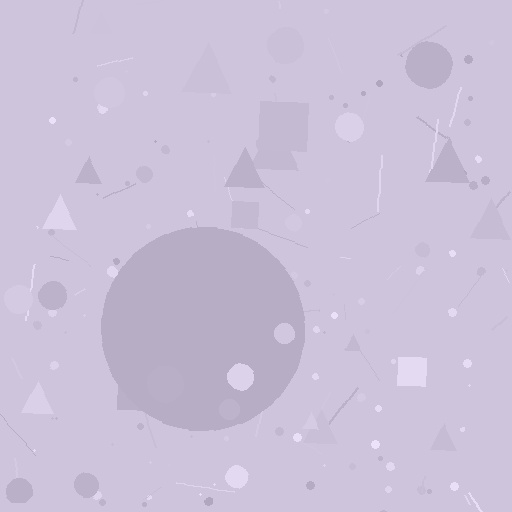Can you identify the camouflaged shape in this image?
The camouflaged shape is a circle.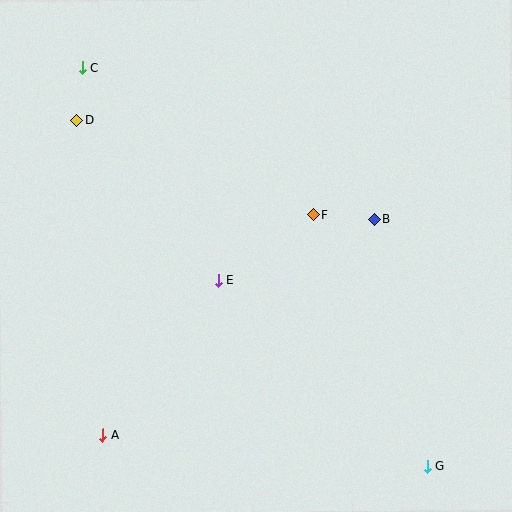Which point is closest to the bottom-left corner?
Point A is closest to the bottom-left corner.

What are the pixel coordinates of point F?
Point F is at (313, 215).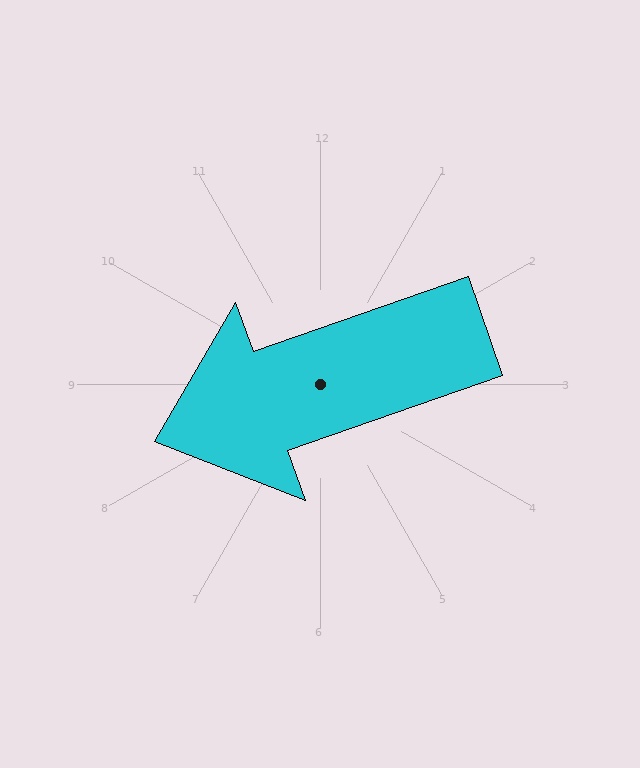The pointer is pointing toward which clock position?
Roughly 8 o'clock.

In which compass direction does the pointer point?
West.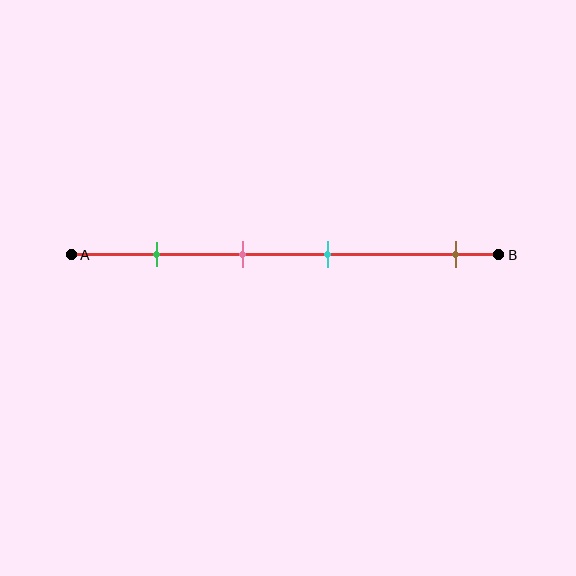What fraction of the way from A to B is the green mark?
The green mark is approximately 20% (0.2) of the way from A to B.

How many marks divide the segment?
There are 4 marks dividing the segment.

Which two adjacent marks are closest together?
The pink and cyan marks are the closest adjacent pair.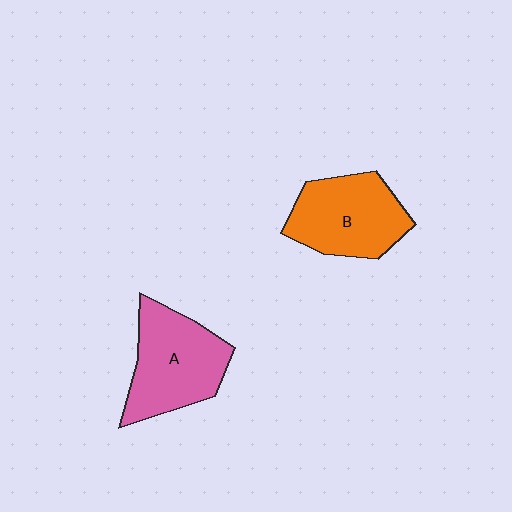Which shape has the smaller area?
Shape B (orange).